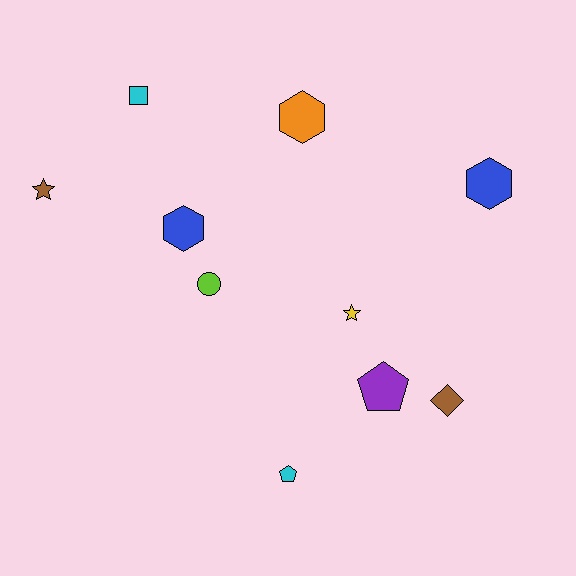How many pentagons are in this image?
There are 2 pentagons.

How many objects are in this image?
There are 10 objects.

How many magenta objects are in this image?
There are no magenta objects.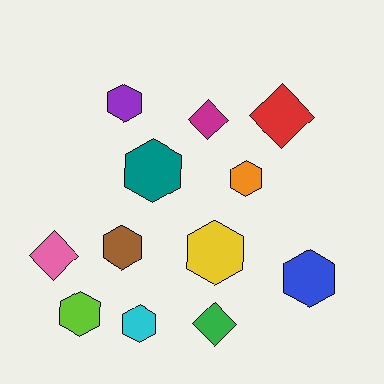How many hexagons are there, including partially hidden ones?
There are 8 hexagons.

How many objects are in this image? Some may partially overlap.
There are 12 objects.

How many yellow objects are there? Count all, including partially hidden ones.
There is 1 yellow object.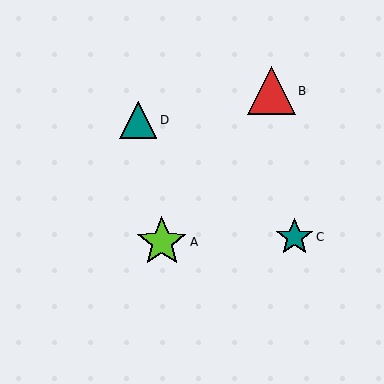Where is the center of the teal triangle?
The center of the teal triangle is at (138, 120).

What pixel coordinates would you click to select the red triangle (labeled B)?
Click at (271, 91) to select the red triangle B.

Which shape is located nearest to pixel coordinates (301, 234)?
The teal star (labeled C) at (294, 237) is nearest to that location.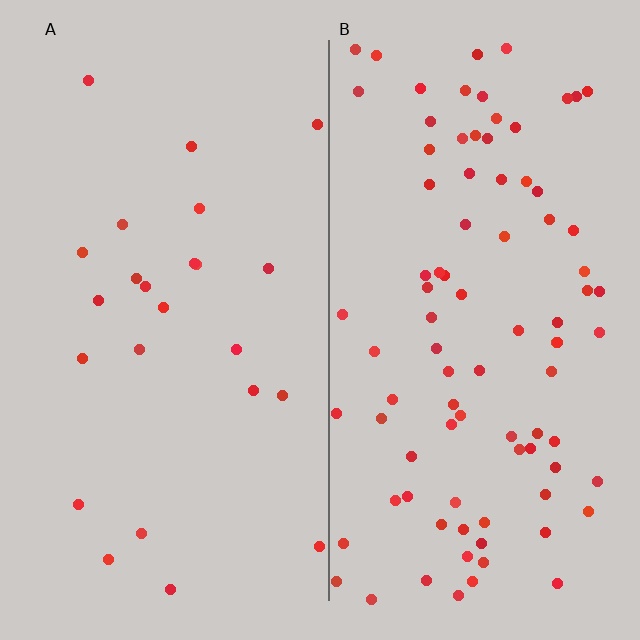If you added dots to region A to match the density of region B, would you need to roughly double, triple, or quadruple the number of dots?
Approximately quadruple.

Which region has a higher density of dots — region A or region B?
B (the right).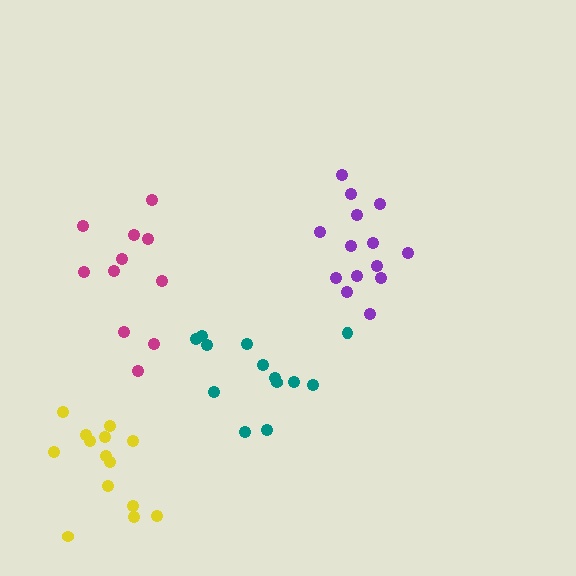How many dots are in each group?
Group 1: 14 dots, Group 2: 11 dots, Group 3: 14 dots, Group 4: 13 dots (52 total).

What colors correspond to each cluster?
The clusters are colored: yellow, magenta, purple, teal.